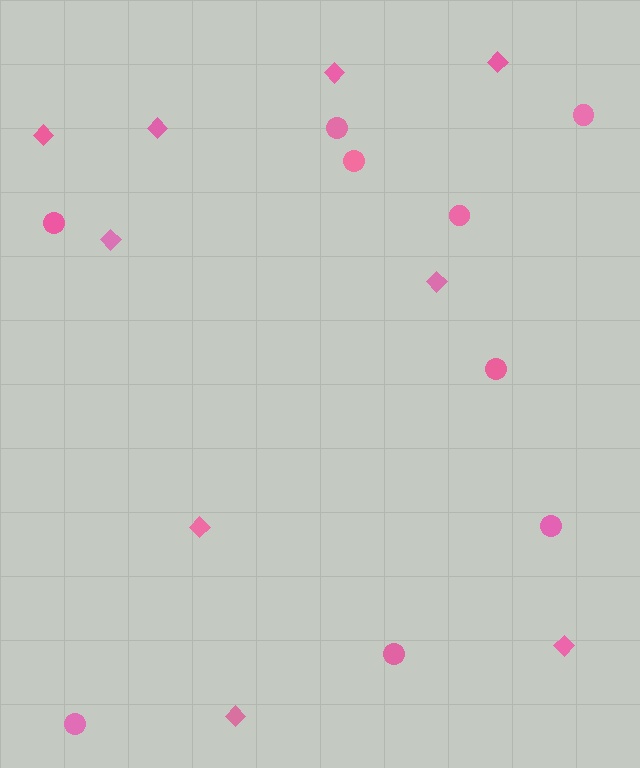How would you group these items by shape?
There are 2 groups: one group of diamonds (9) and one group of circles (9).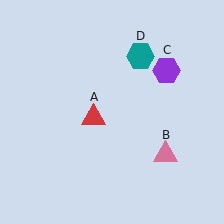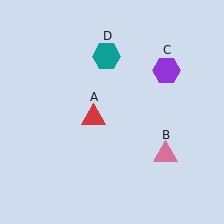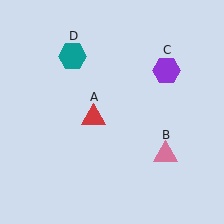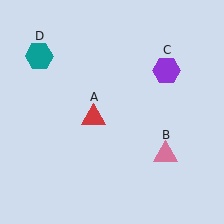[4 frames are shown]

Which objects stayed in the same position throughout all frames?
Red triangle (object A) and pink triangle (object B) and purple hexagon (object C) remained stationary.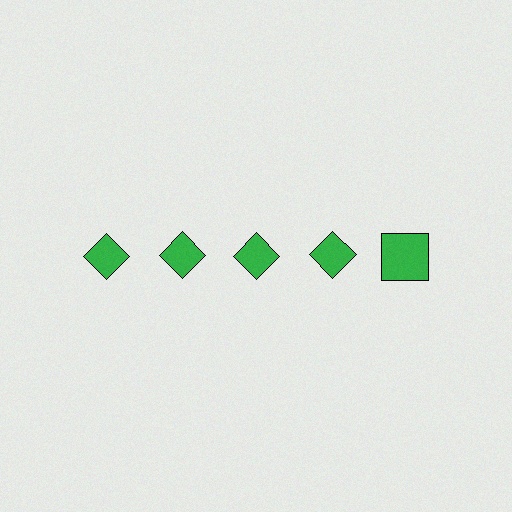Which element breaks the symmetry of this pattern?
The green square in the top row, rightmost column breaks the symmetry. All other shapes are green diamonds.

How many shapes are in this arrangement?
There are 5 shapes arranged in a grid pattern.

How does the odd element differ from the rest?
It has a different shape: square instead of diamond.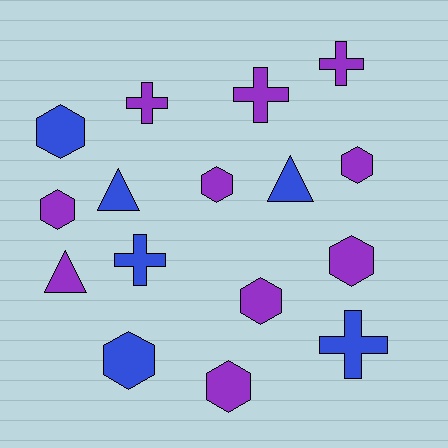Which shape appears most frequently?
Hexagon, with 8 objects.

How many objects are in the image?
There are 16 objects.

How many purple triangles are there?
There is 1 purple triangle.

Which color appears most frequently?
Purple, with 10 objects.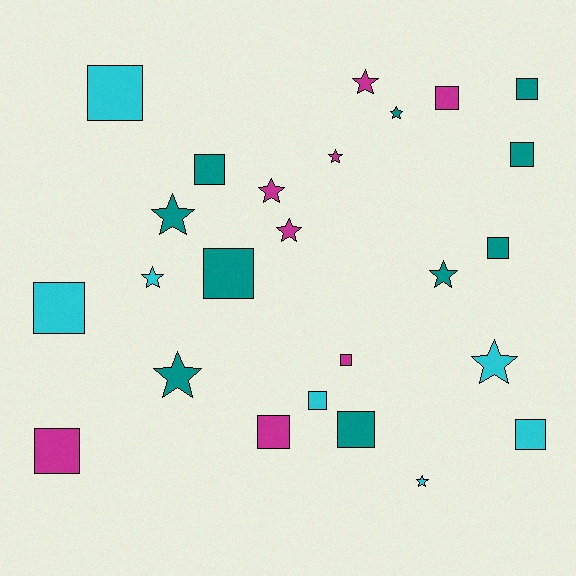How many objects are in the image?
There are 25 objects.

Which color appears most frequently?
Teal, with 10 objects.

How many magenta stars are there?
There are 4 magenta stars.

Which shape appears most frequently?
Square, with 14 objects.